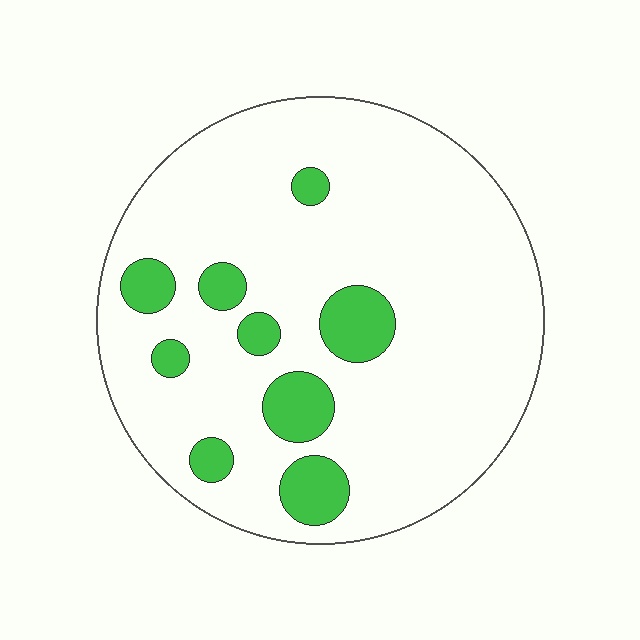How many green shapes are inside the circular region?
9.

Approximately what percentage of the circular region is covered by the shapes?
Approximately 15%.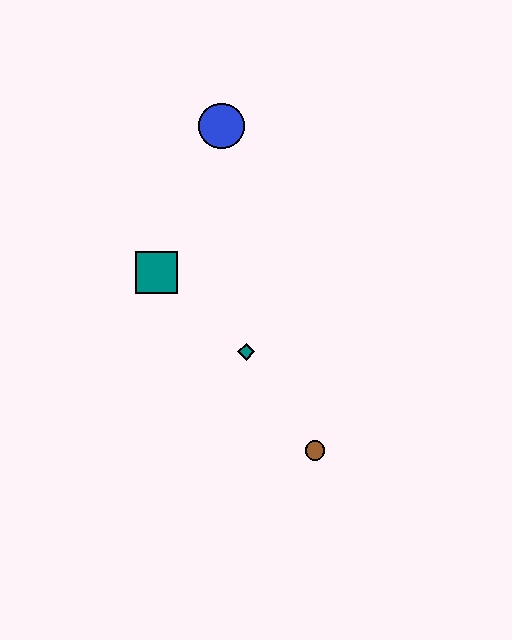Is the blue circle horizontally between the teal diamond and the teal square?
Yes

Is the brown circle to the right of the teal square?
Yes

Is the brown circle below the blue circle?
Yes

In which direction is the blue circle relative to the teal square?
The blue circle is above the teal square.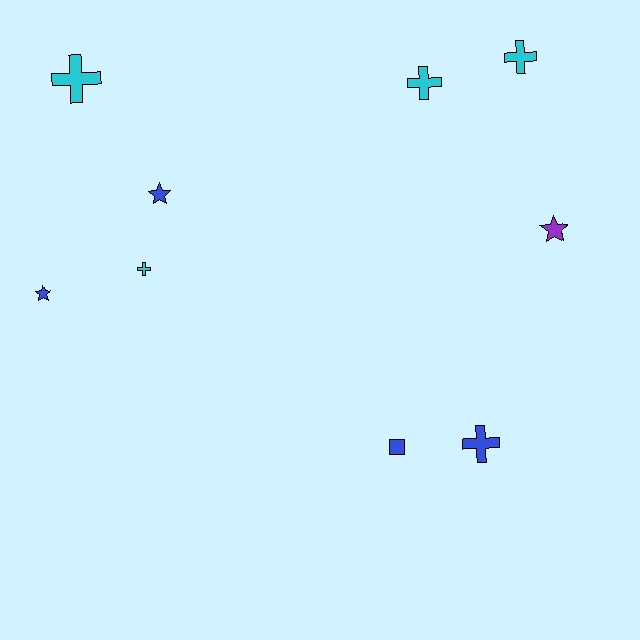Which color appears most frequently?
Blue, with 4 objects.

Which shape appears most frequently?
Cross, with 5 objects.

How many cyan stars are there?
There are no cyan stars.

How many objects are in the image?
There are 9 objects.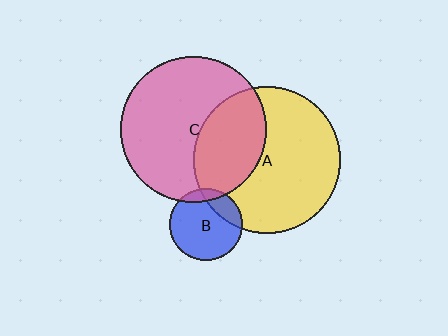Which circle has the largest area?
Circle A (yellow).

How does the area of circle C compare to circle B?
Approximately 4.1 times.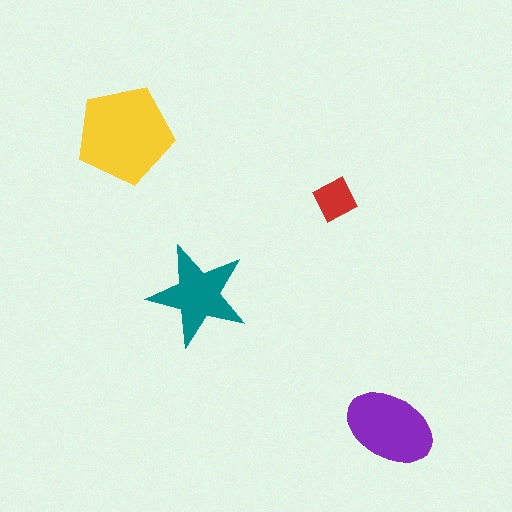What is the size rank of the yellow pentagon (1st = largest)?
1st.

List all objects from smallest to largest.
The red diamond, the teal star, the purple ellipse, the yellow pentagon.